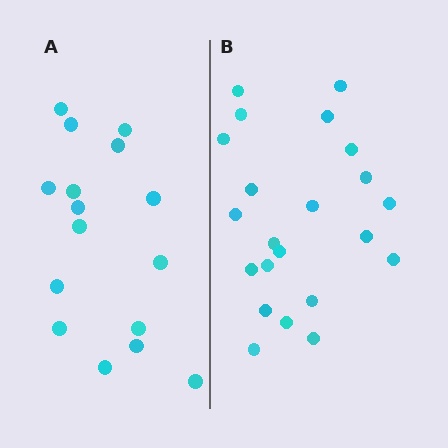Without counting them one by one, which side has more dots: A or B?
Region B (the right region) has more dots.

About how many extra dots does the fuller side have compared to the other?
Region B has about 6 more dots than region A.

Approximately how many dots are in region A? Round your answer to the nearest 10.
About 20 dots. (The exact count is 16, which rounds to 20.)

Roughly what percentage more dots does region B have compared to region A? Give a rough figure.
About 40% more.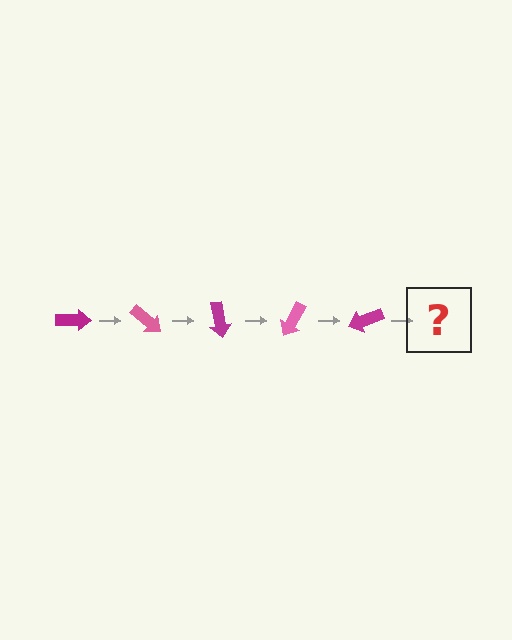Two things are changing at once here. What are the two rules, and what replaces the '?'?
The two rules are that it rotates 40 degrees each step and the color cycles through magenta and pink. The '?' should be a pink arrow, rotated 200 degrees from the start.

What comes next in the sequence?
The next element should be a pink arrow, rotated 200 degrees from the start.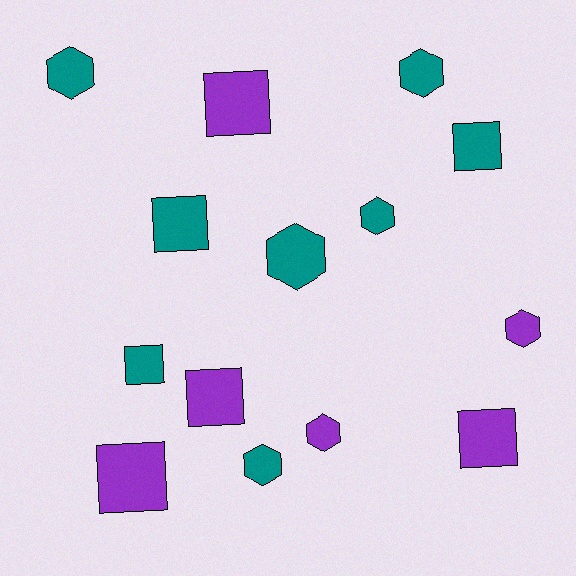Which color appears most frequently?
Teal, with 8 objects.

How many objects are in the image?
There are 14 objects.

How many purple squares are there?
There are 4 purple squares.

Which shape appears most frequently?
Square, with 7 objects.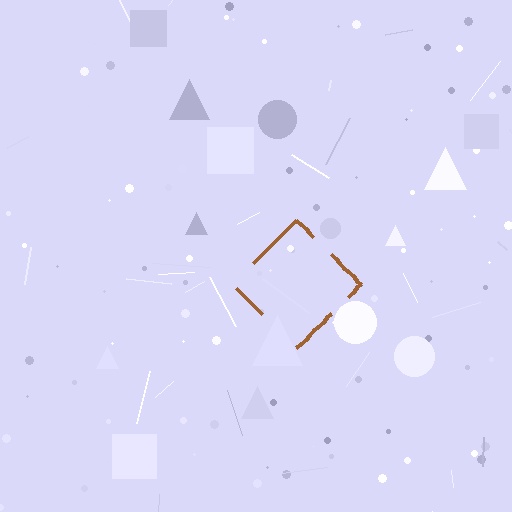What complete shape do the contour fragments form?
The contour fragments form a diamond.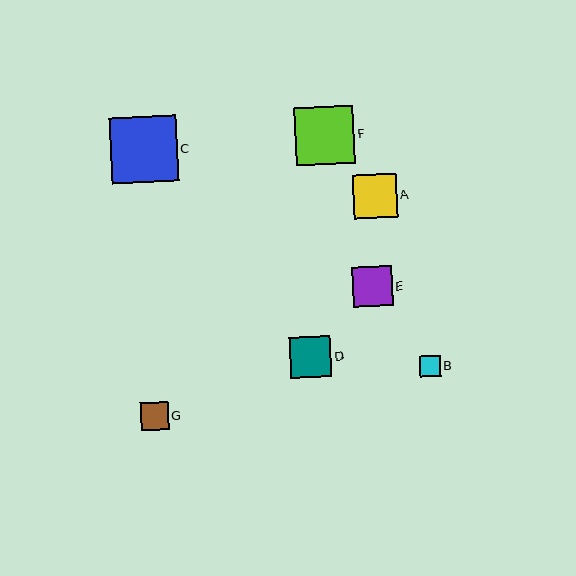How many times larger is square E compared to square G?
Square E is approximately 1.4 times the size of square G.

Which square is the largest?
Square C is the largest with a size of approximately 67 pixels.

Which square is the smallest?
Square B is the smallest with a size of approximately 21 pixels.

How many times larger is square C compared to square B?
Square C is approximately 3.2 times the size of square B.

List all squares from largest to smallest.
From largest to smallest: C, F, A, D, E, G, B.